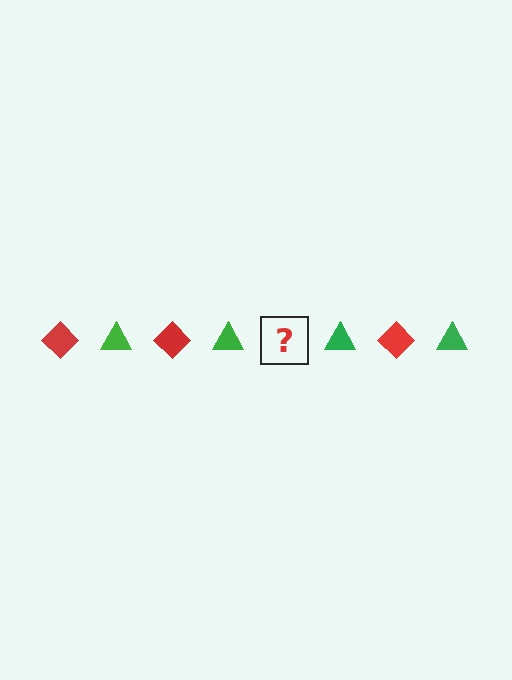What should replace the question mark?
The question mark should be replaced with a red diamond.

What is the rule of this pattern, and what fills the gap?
The rule is that the pattern alternates between red diamond and green triangle. The gap should be filled with a red diamond.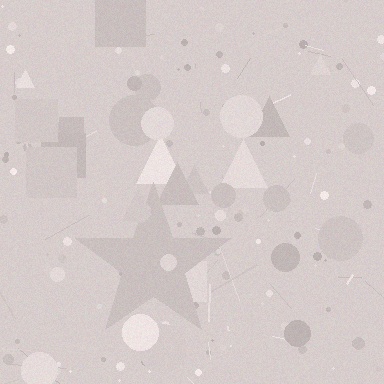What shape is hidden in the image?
A star is hidden in the image.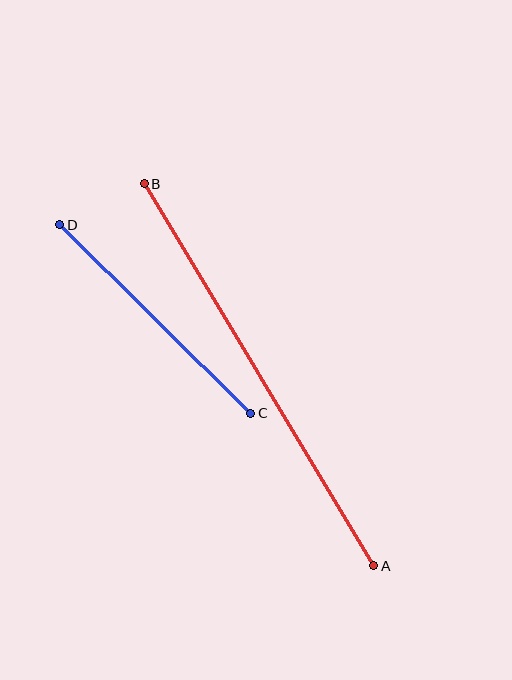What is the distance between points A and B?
The distance is approximately 446 pixels.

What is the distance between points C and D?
The distance is approximately 268 pixels.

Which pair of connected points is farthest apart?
Points A and B are farthest apart.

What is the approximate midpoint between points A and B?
The midpoint is at approximately (259, 375) pixels.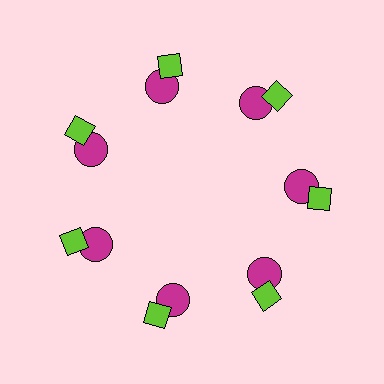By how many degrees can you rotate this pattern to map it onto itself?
The pattern maps onto itself every 51 degrees of rotation.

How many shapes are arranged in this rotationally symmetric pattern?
There are 14 shapes, arranged in 7 groups of 2.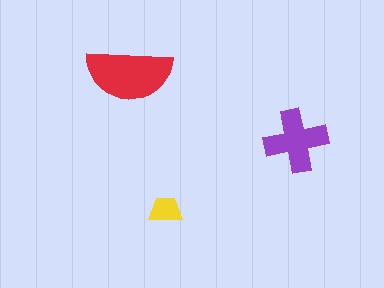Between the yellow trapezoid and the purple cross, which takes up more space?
The purple cross.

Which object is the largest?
The red semicircle.